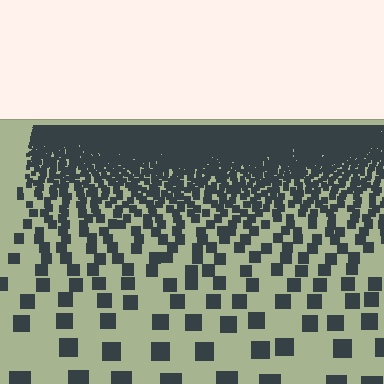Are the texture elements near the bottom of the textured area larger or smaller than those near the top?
Larger. Near the bottom, elements are closer to the viewer and appear at a bigger on-screen size.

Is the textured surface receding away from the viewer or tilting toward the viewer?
The surface is receding away from the viewer. Texture elements get smaller and denser toward the top.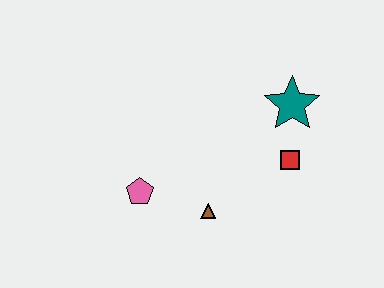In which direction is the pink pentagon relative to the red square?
The pink pentagon is to the left of the red square.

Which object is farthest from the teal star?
The pink pentagon is farthest from the teal star.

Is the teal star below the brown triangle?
No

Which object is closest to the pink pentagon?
The brown triangle is closest to the pink pentagon.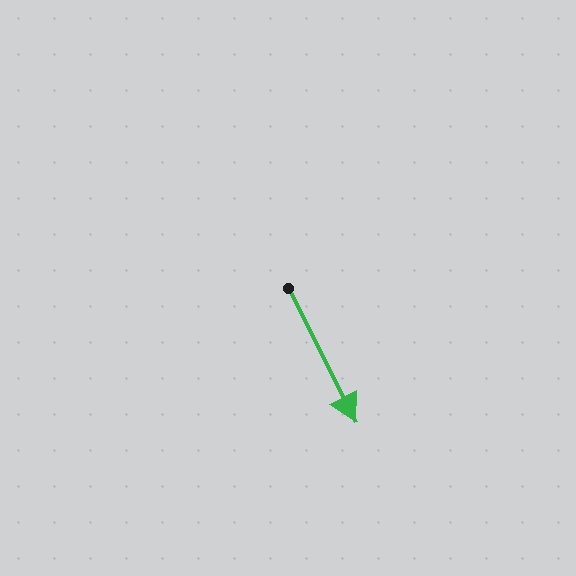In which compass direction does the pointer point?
Southeast.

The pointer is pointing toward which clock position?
Roughly 5 o'clock.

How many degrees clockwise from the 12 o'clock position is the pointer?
Approximately 153 degrees.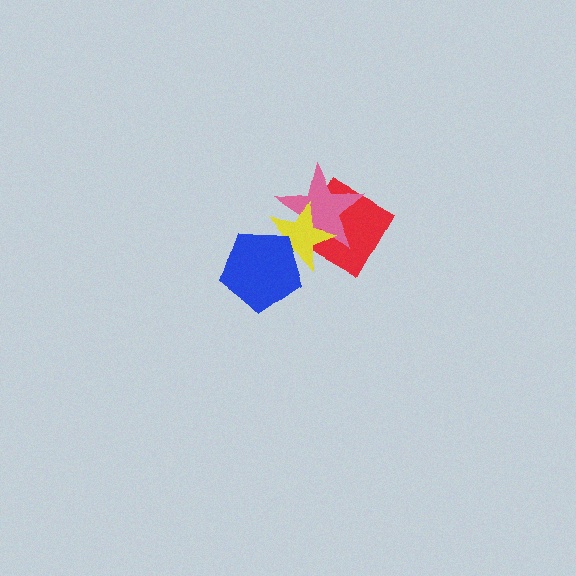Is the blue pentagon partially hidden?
No, no other shape covers it.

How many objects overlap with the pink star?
2 objects overlap with the pink star.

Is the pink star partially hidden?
Yes, it is partially covered by another shape.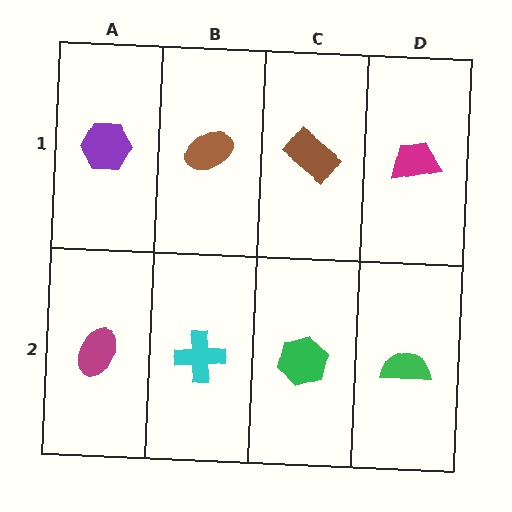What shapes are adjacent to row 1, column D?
A green semicircle (row 2, column D), a brown rectangle (row 1, column C).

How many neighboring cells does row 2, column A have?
2.